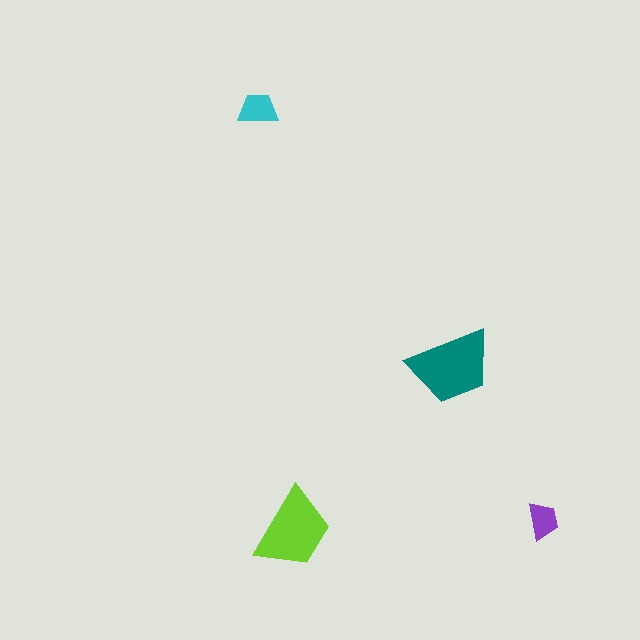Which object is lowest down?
The lime trapezoid is bottommost.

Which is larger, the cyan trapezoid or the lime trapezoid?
The lime one.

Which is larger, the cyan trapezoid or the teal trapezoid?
The teal one.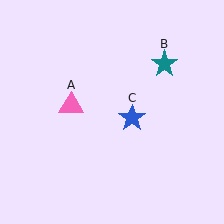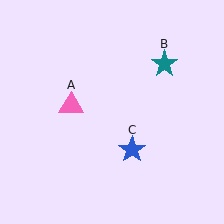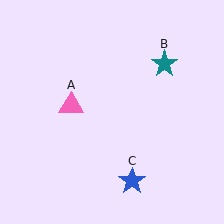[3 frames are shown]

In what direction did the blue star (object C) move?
The blue star (object C) moved down.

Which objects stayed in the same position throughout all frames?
Pink triangle (object A) and teal star (object B) remained stationary.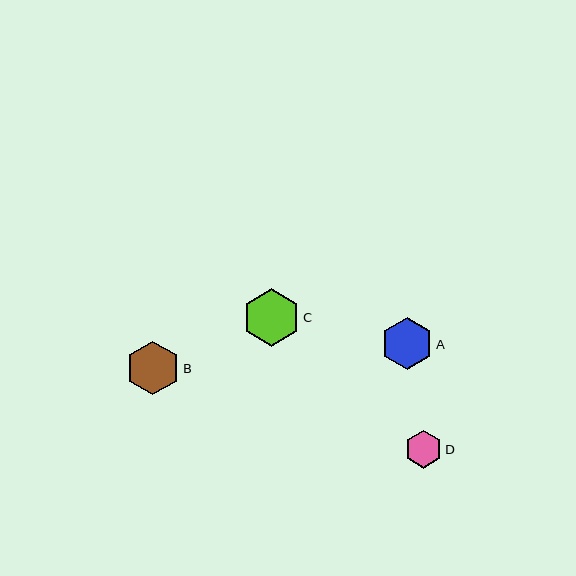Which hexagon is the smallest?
Hexagon D is the smallest with a size of approximately 37 pixels.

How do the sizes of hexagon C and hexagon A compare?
Hexagon C and hexagon A are approximately the same size.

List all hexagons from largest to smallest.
From largest to smallest: C, B, A, D.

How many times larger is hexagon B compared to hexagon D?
Hexagon B is approximately 1.4 times the size of hexagon D.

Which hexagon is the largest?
Hexagon C is the largest with a size of approximately 57 pixels.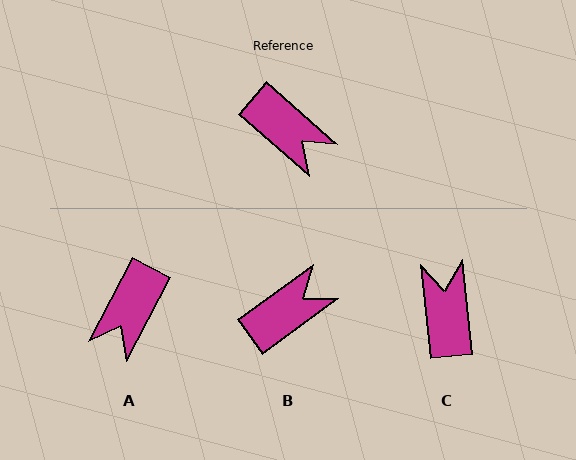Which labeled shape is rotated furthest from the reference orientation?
C, about 137 degrees away.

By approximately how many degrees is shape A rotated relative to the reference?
Approximately 77 degrees clockwise.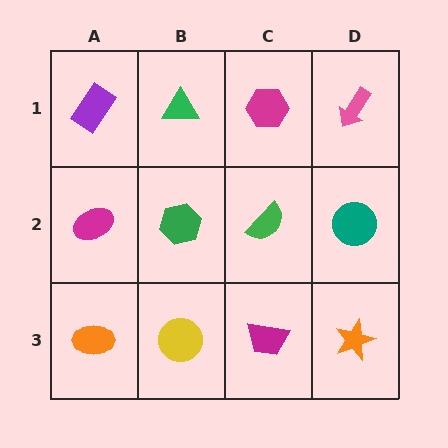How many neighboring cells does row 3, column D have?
2.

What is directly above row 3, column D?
A teal circle.